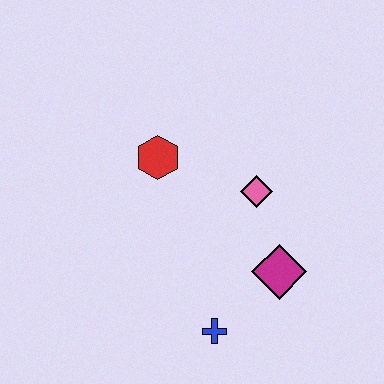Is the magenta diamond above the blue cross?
Yes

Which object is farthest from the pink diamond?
The blue cross is farthest from the pink diamond.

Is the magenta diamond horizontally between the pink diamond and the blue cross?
No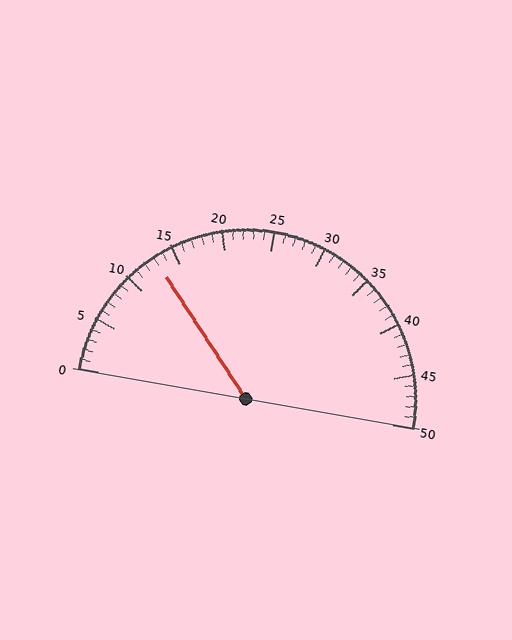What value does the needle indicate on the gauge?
The needle indicates approximately 13.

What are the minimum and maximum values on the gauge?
The gauge ranges from 0 to 50.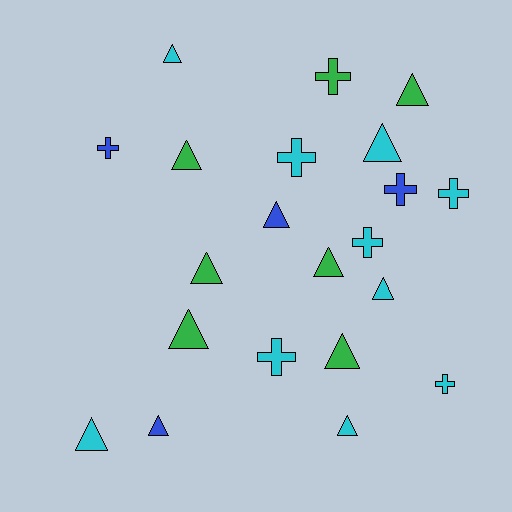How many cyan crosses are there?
There are 5 cyan crosses.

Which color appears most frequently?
Cyan, with 10 objects.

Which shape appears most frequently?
Triangle, with 13 objects.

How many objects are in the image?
There are 21 objects.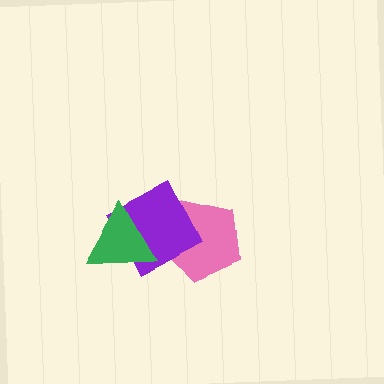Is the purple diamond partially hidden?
Yes, it is partially covered by another shape.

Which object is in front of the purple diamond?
The green triangle is in front of the purple diamond.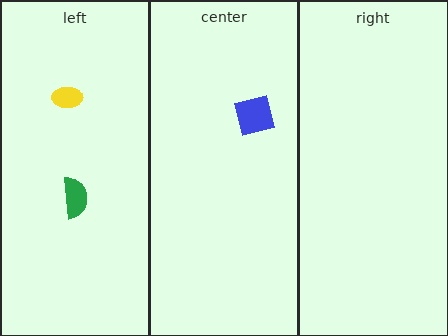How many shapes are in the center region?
1.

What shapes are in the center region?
The blue square.